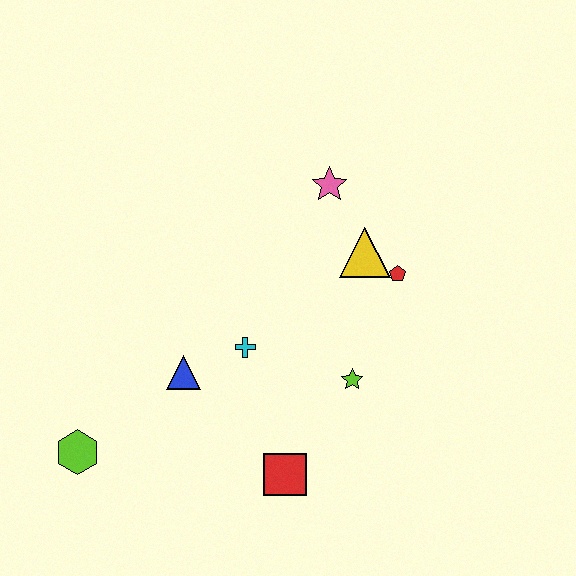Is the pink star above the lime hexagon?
Yes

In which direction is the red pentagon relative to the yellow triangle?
The red pentagon is to the right of the yellow triangle.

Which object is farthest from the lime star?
The lime hexagon is farthest from the lime star.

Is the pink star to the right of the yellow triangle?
No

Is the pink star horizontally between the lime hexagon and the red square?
No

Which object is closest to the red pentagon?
The yellow triangle is closest to the red pentagon.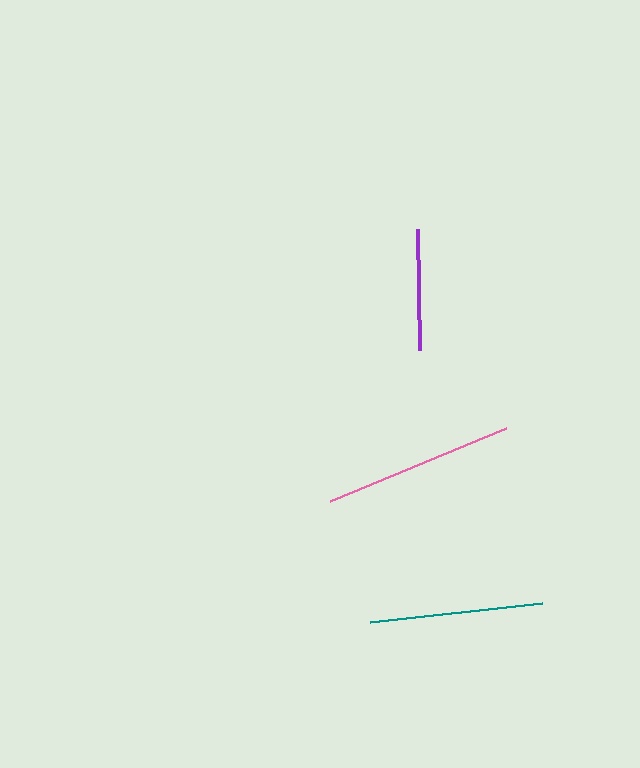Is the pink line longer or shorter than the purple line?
The pink line is longer than the purple line.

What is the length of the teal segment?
The teal segment is approximately 173 pixels long.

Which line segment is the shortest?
The purple line is the shortest at approximately 121 pixels.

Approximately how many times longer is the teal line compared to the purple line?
The teal line is approximately 1.4 times the length of the purple line.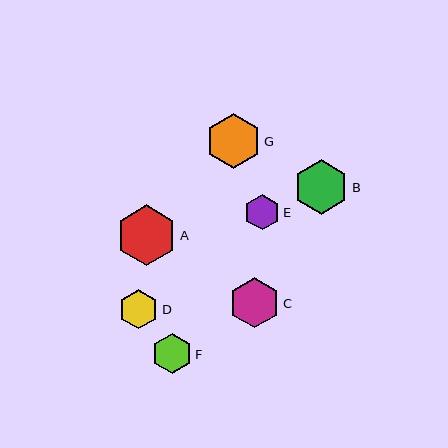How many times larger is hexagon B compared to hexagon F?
Hexagon B is approximately 1.4 times the size of hexagon F.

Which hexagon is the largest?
Hexagon A is the largest with a size of approximately 60 pixels.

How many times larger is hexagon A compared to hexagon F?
Hexagon A is approximately 1.5 times the size of hexagon F.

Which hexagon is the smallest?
Hexagon E is the smallest with a size of approximately 35 pixels.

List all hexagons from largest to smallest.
From largest to smallest: A, G, B, C, F, D, E.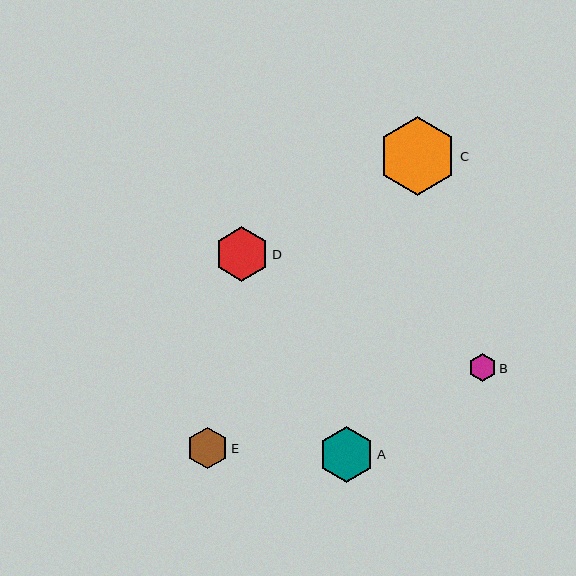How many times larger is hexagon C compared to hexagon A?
Hexagon C is approximately 1.4 times the size of hexagon A.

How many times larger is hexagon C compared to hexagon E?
Hexagon C is approximately 1.9 times the size of hexagon E.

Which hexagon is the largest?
Hexagon C is the largest with a size of approximately 79 pixels.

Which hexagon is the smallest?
Hexagon B is the smallest with a size of approximately 28 pixels.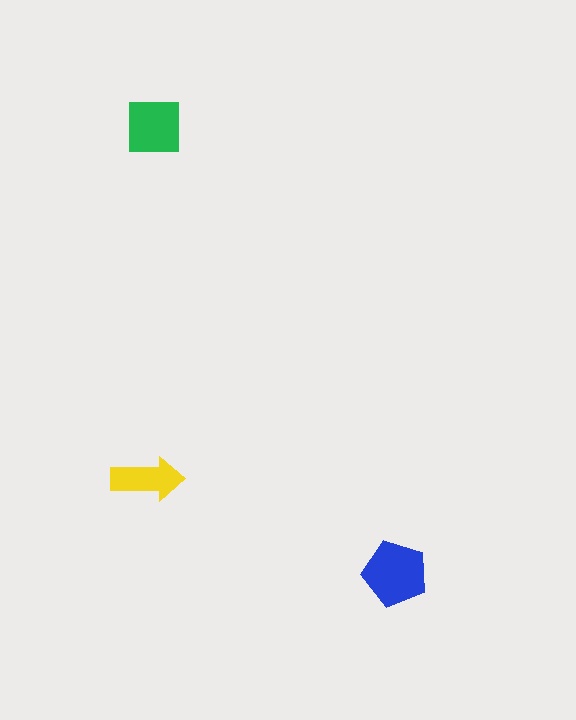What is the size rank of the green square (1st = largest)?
2nd.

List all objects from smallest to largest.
The yellow arrow, the green square, the blue pentagon.